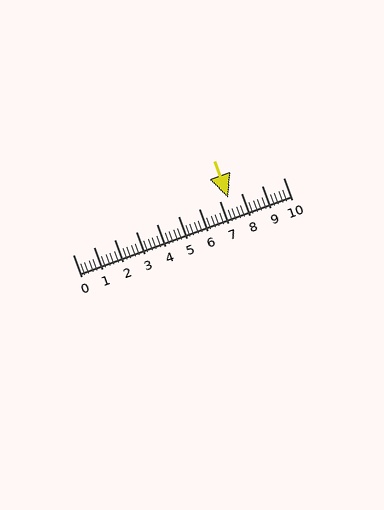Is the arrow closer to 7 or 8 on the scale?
The arrow is closer to 7.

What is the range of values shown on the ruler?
The ruler shows values from 0 to 10.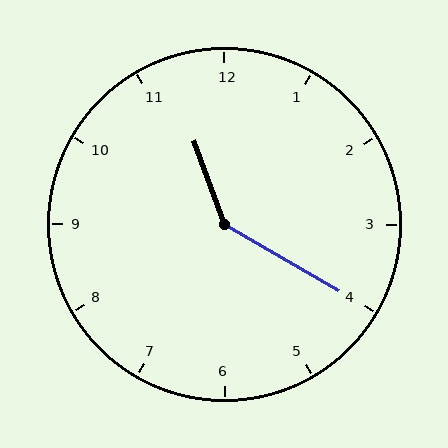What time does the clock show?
11:20.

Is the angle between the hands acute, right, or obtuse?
It is obtuse.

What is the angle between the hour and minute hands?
Approximately 140 degrees.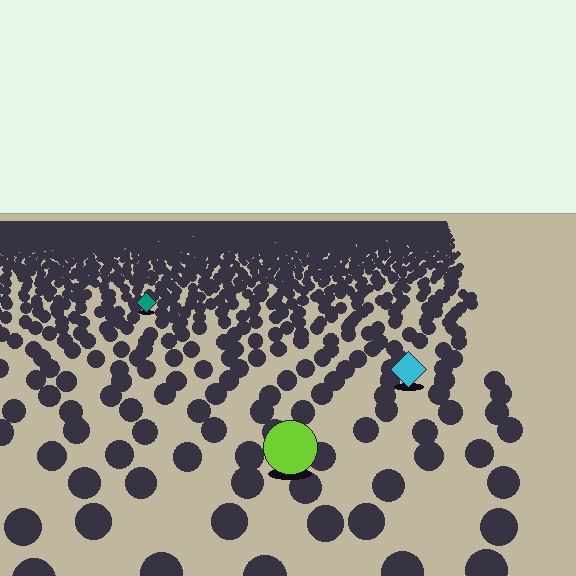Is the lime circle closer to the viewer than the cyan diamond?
Yes. The lime circle is closer — you can tell from the texture gradient: the ground texture is coarser near it.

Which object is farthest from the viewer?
The teal diamond is farthest from the viewer. It appears smaller and the ground texture around it is denser.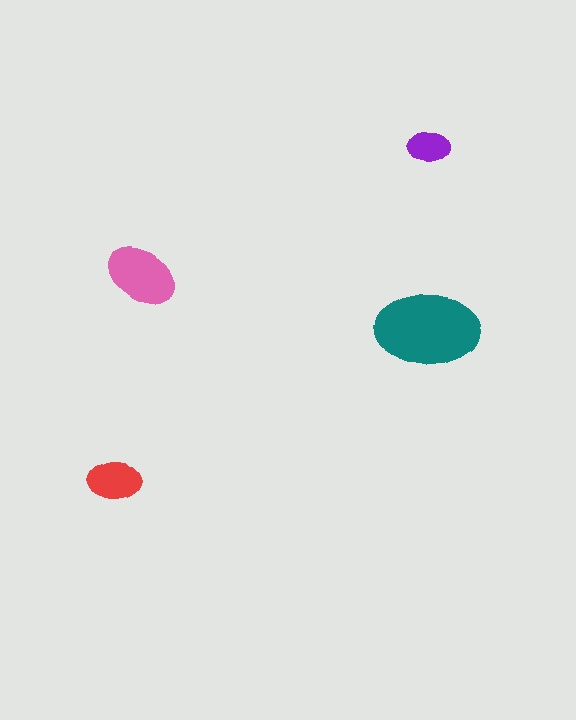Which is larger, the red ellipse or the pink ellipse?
The pink one.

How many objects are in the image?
There are 4 objects in the image.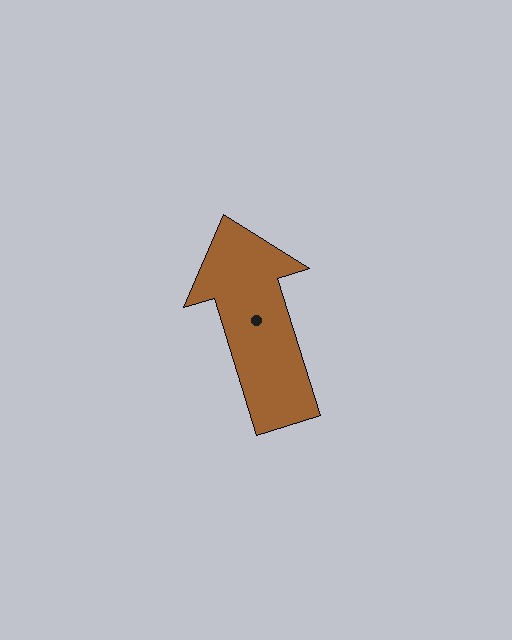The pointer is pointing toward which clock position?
Roughly 11 o'clock.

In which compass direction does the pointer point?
North.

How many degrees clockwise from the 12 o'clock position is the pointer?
Approximately 343 degrees.